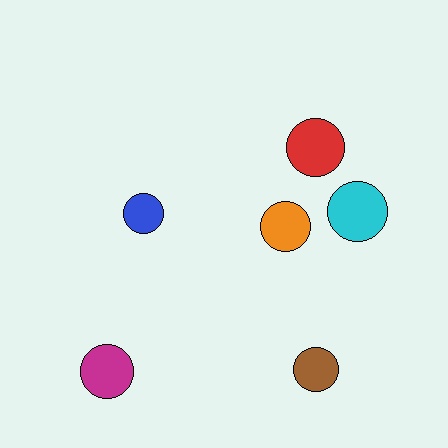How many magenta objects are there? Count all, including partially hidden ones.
There is 1 magenta object.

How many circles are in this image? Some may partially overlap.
There are 6 circles.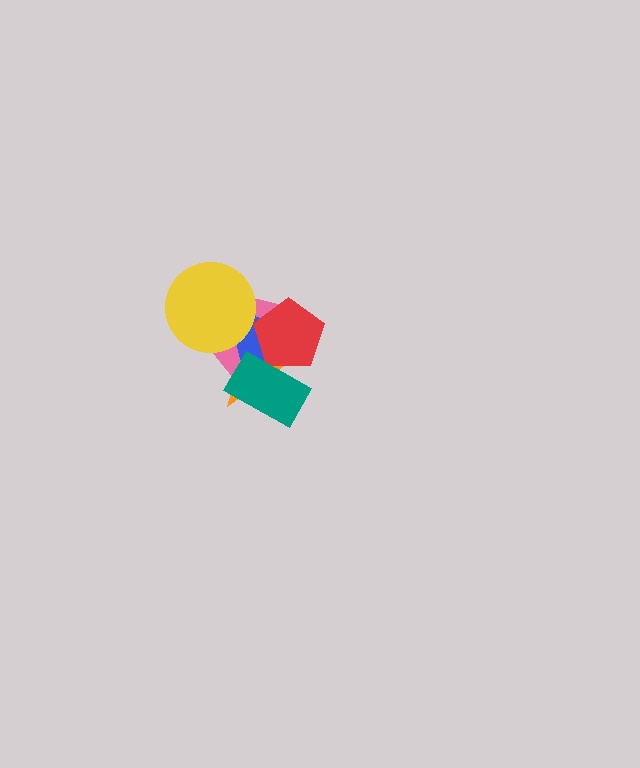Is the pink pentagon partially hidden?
Yes, it is partially covered by another shape.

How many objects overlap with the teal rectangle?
4 objects overlap with the teal rectangle.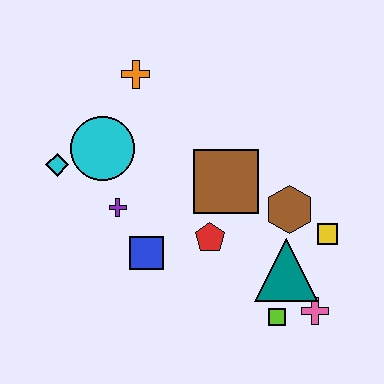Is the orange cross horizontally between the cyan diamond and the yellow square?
Yes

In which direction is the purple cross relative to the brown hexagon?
The purple cross is to the left of the brown hexagon.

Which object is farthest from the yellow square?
The cyan diamond is farthest from the yellow square.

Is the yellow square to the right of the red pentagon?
Yes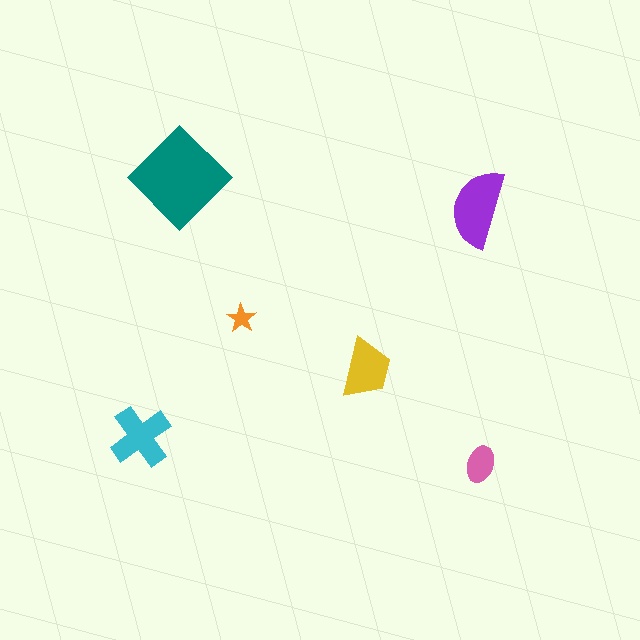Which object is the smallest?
The orange star.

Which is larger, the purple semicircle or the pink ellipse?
The purple semicircle.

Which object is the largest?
The teal diamond.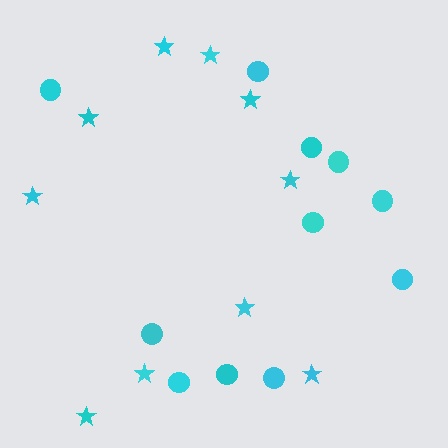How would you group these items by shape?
There are 2 groups: one group of stars (10) and one group of circles (11).